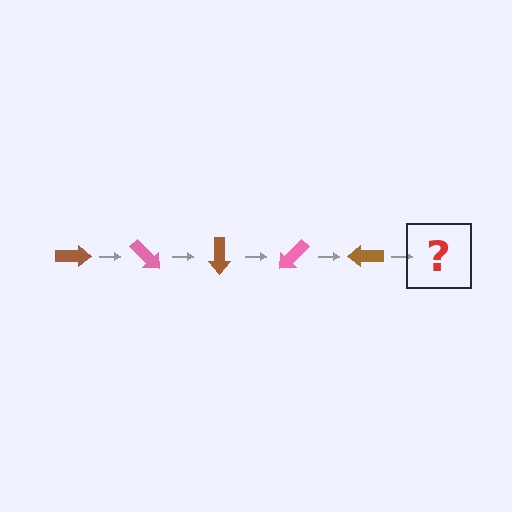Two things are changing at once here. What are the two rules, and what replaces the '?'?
The two rules are that it rotates 45 degrees each step and the color cycles through brown and pink. The '?' should be a pink arrow, rotated 225 degrees from the start.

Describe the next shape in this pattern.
It should be a pink arrow, rotated 225 degrees from the start.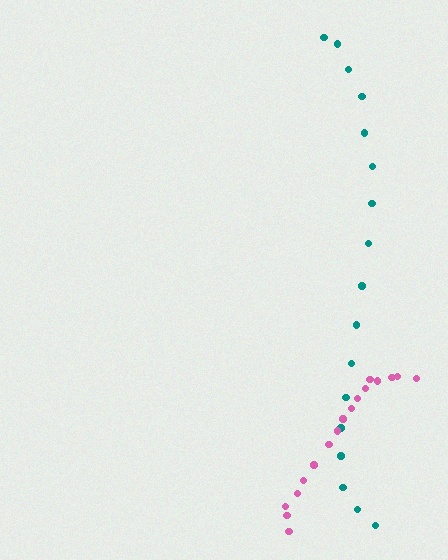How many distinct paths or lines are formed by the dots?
There are 2 distinct paths.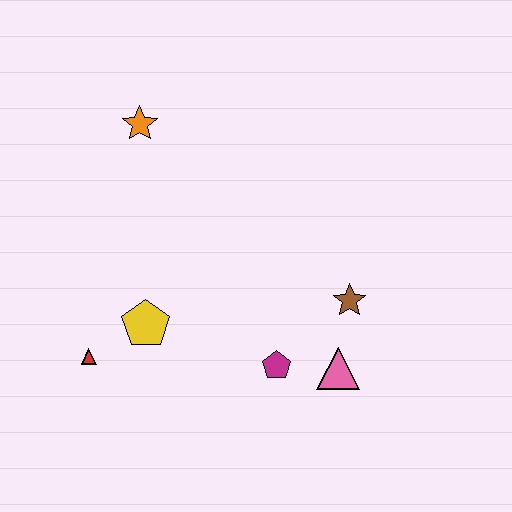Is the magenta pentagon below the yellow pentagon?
Yes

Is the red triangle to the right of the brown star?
No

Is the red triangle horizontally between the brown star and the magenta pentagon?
No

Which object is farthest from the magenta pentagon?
The orange star is farthest from the magenta pentagon.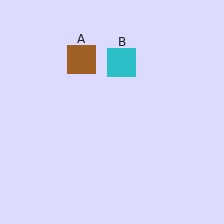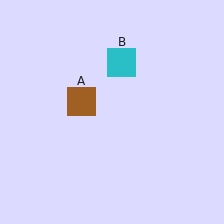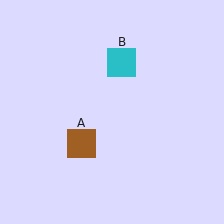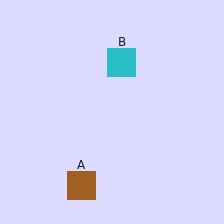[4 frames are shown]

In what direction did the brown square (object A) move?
The brown square (object A) moved down.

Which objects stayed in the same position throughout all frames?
Cyan square (object B) remained stationary.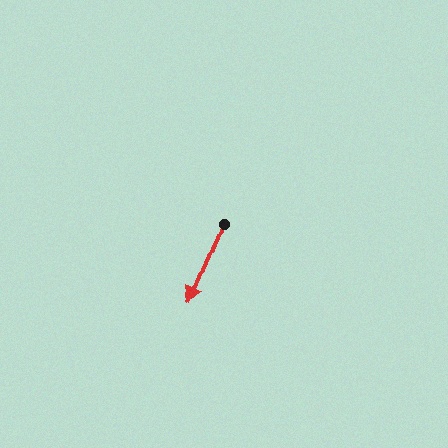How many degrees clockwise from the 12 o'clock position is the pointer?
Approximately 203 degrees.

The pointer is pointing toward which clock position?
Roughly 7 o'clock.